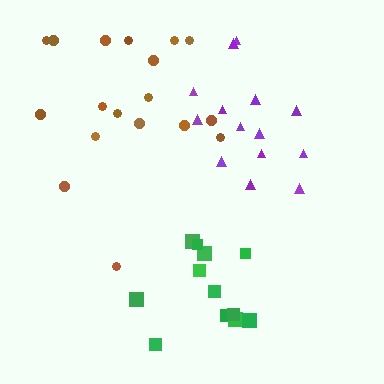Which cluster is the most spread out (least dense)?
Green.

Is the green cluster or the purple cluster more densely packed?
Purple.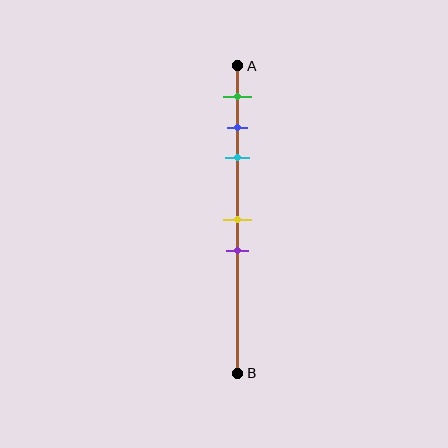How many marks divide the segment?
There are 5 marks dividing the segment.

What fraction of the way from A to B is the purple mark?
The purple mark is approximately 60% (0.6) of the way from A to B.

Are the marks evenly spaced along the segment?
No, the marks are not evenly spaced.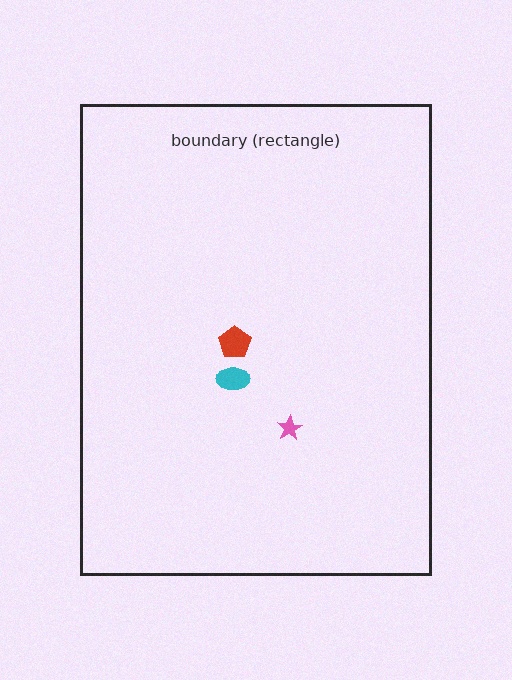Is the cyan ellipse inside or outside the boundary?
Inside.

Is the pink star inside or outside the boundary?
Inside.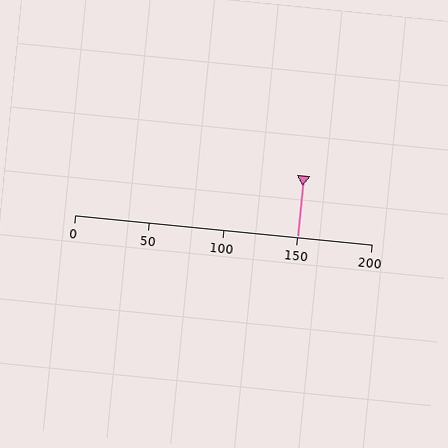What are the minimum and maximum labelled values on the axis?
The axis runs from 0 to 200.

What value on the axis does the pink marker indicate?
The marker indicates approximately 150.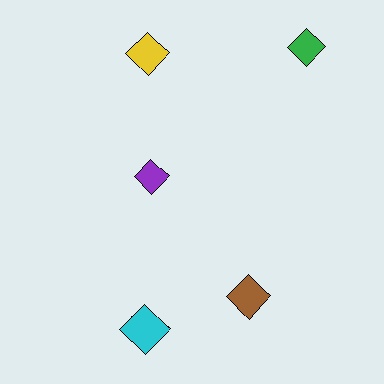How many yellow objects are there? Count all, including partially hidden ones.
There is 1 yellow object.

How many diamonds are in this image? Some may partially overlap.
There are 5 diamonds.